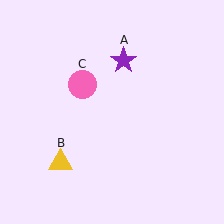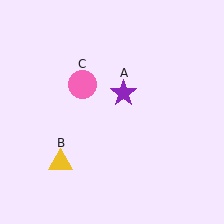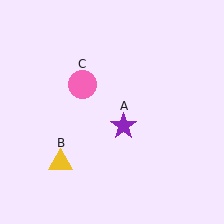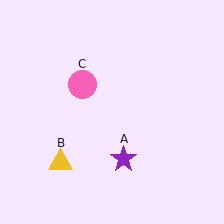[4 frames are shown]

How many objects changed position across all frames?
1 object changed position: purple star (object A).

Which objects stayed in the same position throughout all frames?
Yellow triangle (object B) and pink circle (object C) remained stationary.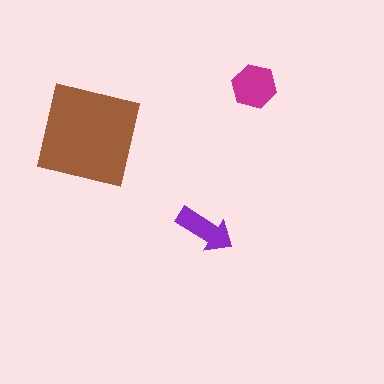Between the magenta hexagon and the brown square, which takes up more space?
The brown square.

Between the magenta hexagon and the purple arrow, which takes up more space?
The magenta hexagon.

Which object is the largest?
The brown square.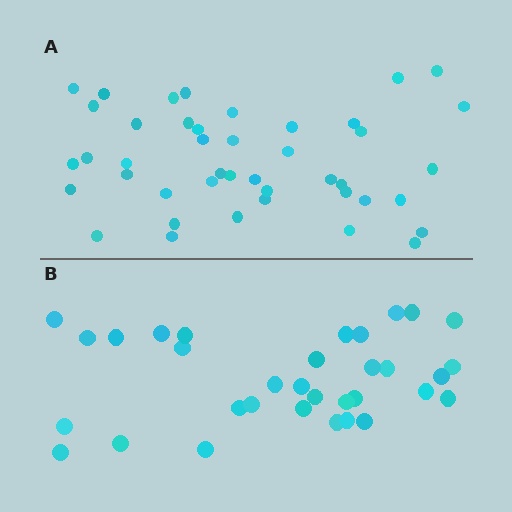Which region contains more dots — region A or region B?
Region A (the top region) has more dots.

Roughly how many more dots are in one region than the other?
Region A has roughly 10 or so more dots than region B.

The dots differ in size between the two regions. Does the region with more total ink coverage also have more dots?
No. Region B has more total ink coverage because its dots are larger, but region A actually contains more individual dots. Total area can be misleading — the number of items is what matters here.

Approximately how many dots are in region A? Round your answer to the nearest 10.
About 40 dots. (The exact count is 43, which rounds to 40.)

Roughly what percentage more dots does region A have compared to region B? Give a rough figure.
About 30% more.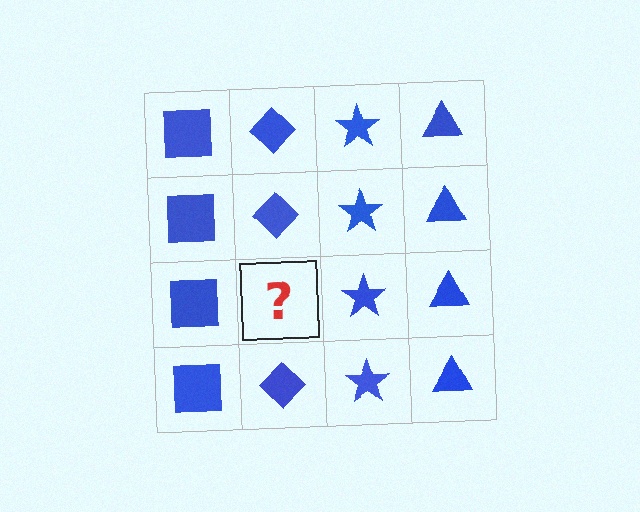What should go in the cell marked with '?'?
The missing cell should contain a blue diamond.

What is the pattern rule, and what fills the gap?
The rule is that each column has a consistent shape. The gap should be filled with a blue diamond.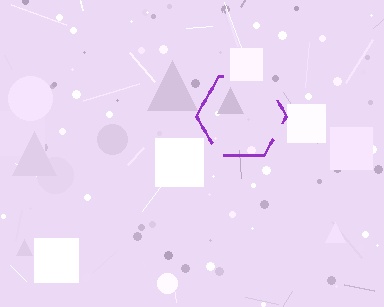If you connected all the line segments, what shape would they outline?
They would outline a hexagon.